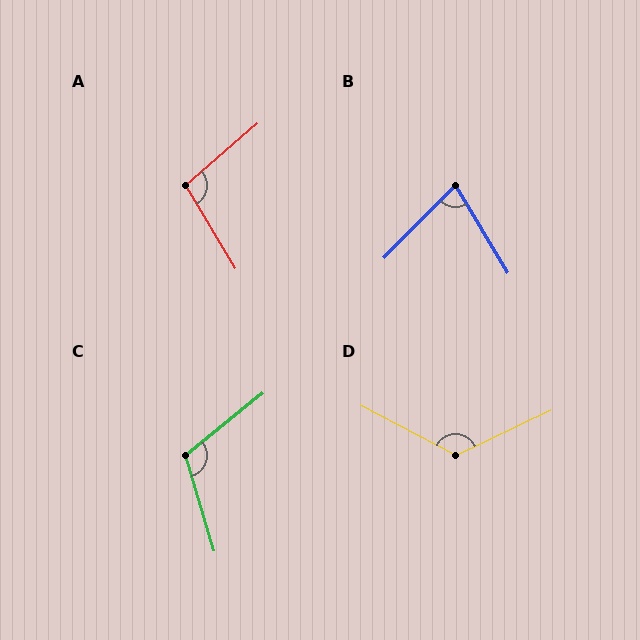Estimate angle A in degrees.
Approximately 100 degrees.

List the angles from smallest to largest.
B (75°), A (100°), C (112°), D (127°).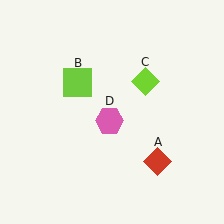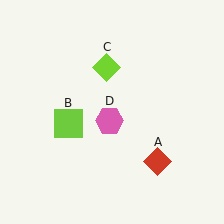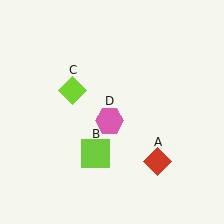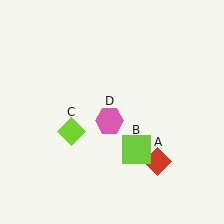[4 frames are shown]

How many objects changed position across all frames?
2 objects changed position: lime square (object B), lime diamond (object C).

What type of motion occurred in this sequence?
The lime square (object B), lime diamond (object C) rotated counterclockwise around the center of the scene.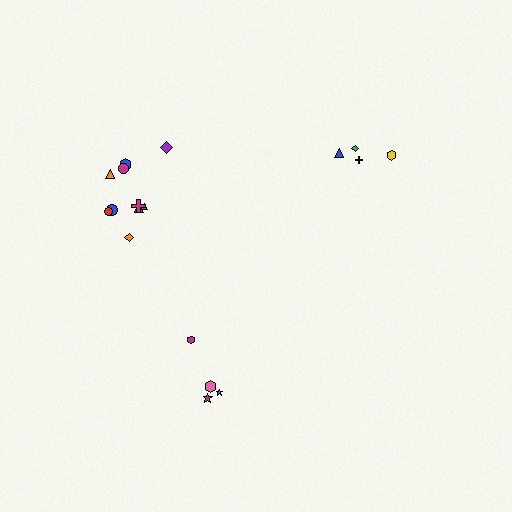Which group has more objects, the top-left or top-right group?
The top-left group.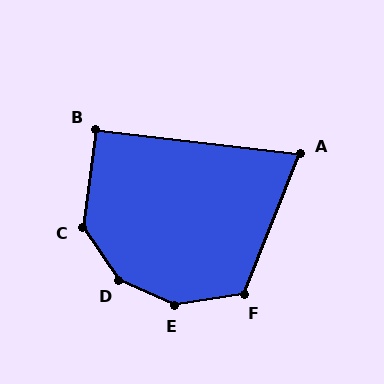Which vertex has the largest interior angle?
D, at approximately 148 degrees.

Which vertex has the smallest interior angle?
A, at approximately 75 degrees.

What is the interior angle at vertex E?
Approximately 147 degrees (obtuse).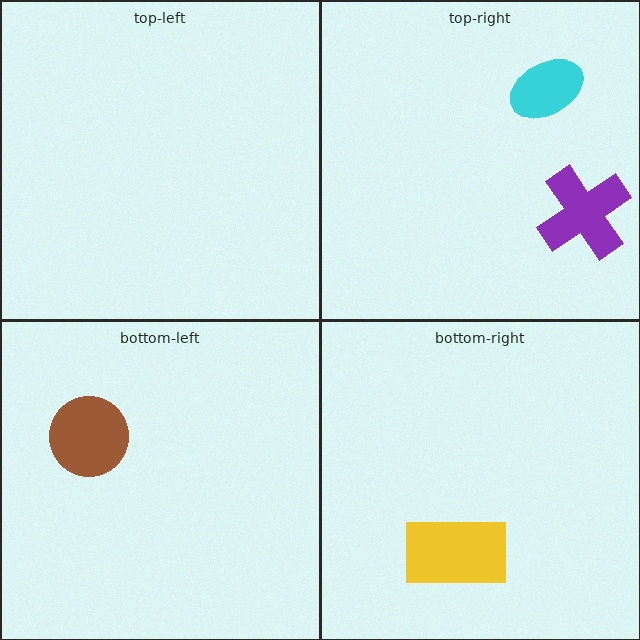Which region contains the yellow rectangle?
The bottom-right region.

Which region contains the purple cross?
The top-right region.